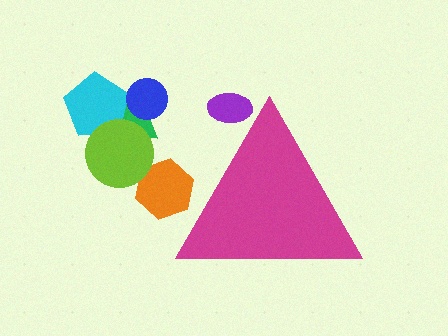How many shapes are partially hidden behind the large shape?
2 shapes are partially hidden.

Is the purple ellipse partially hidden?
Yes, the purple ellipse is partially hidden behind the magenta triangle.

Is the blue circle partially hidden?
No, the blue circle is fully visible.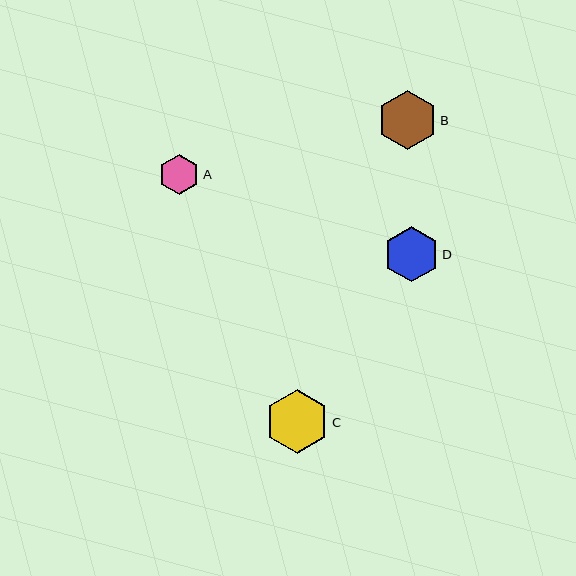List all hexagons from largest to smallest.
From largest to smallest: C, B, D, A.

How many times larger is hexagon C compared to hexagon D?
Hexagon C is approximately 1.2 times the size of hexagon D.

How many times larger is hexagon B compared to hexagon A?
Hexagon B is approximately 1.5 times the size of hexagon A.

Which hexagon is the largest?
Hexagon C is the largest with a size of approximately 64 pixels.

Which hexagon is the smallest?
Hexagon A is the smallest with a size of approximately 40 pixels.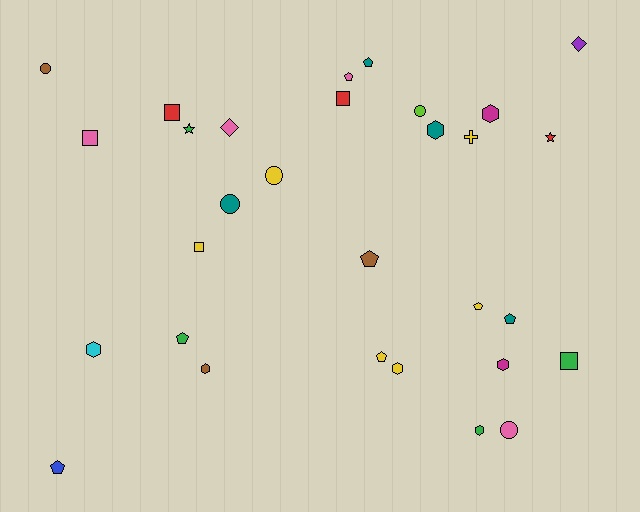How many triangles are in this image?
There are no triangles.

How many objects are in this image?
There are 30 objects.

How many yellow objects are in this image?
There are 6 yellow objects.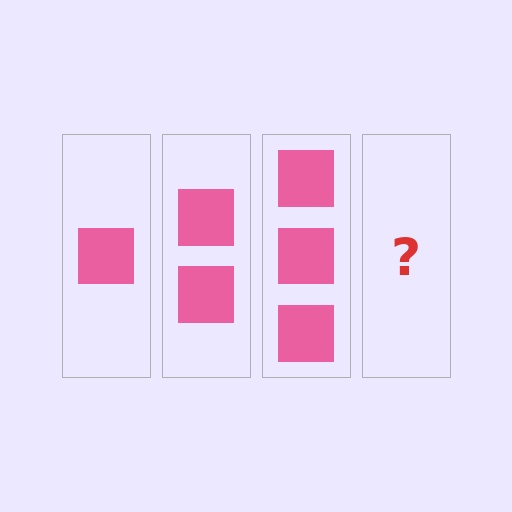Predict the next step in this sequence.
The next step is 4 squares.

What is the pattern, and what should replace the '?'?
The pattern is that each step adds one more square. The '?' should be 4 squares.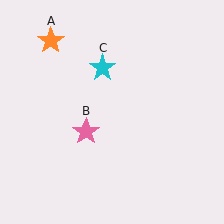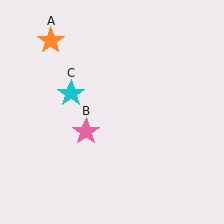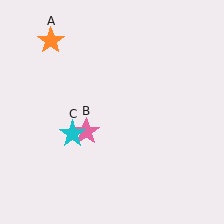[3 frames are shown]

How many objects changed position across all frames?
1 object changed position: cyan star (object C).